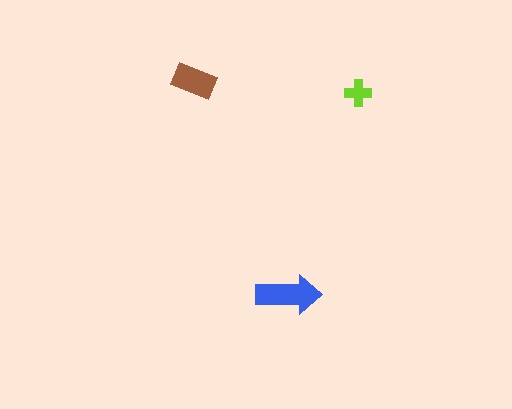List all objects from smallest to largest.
The lime cross, the brown rectangle, the blue arrow.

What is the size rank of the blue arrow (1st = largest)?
1st.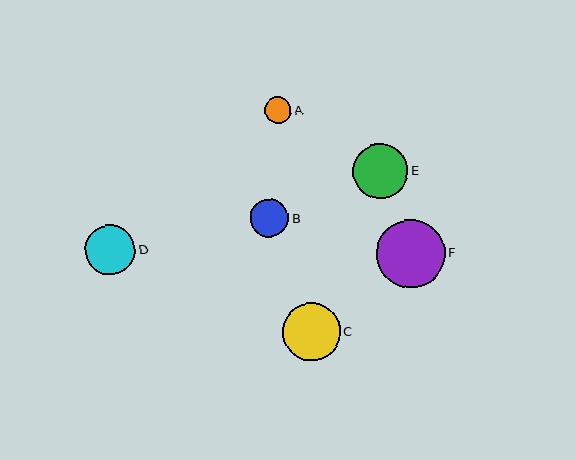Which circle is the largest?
Circle F is the largest with a size of approximately 69 pixels.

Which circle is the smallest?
Circle A is the smallest with a size of approximately 27 pixels.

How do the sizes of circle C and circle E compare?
Circle C and circle E are approximately the same size.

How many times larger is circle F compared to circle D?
Circle F is approximately 1.4 times the size of circle D.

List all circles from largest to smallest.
From largest to smallest: F, C, E, D, B, A.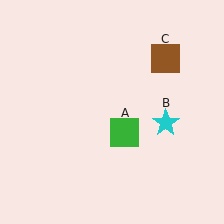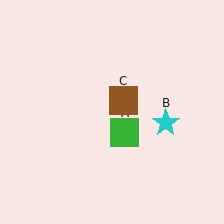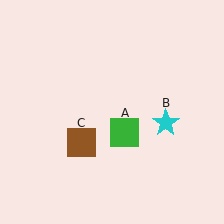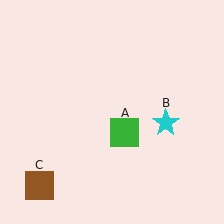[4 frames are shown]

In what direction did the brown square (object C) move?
The brown square (object C) moved down and to the left.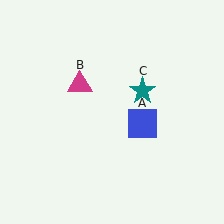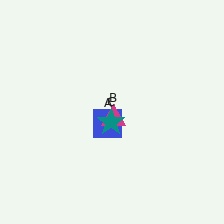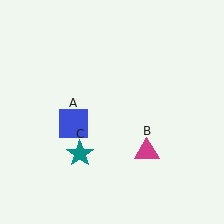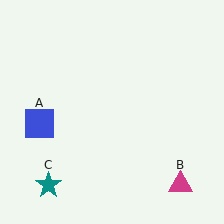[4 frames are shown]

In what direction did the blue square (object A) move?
The blue square (object A) moved left.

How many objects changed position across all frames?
3 objects changed position: blue square (object A), magenta triangle (object B), teal star (object C).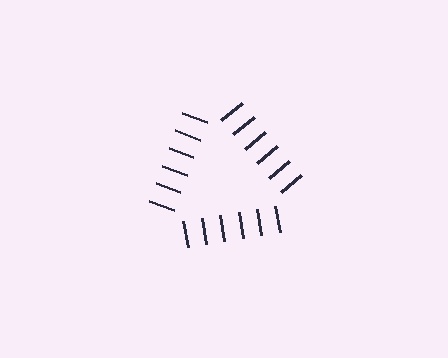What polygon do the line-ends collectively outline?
An illusory triangle — the line segments terminate on its edges but no continuous stroke is drawn.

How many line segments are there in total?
18 — 6 along each of the 3 edges.